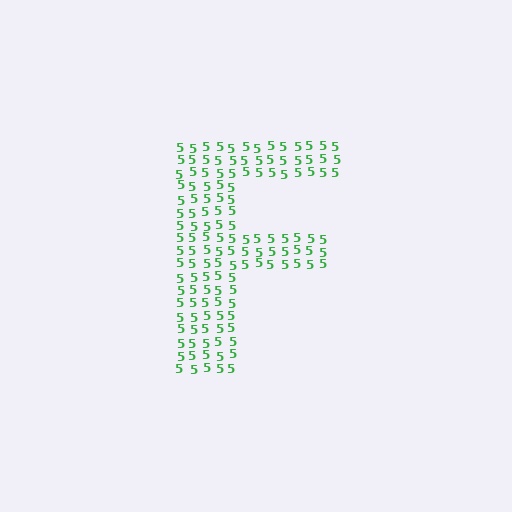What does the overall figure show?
The overall figure shows the letter F.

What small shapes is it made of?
It is made of small digit 5's.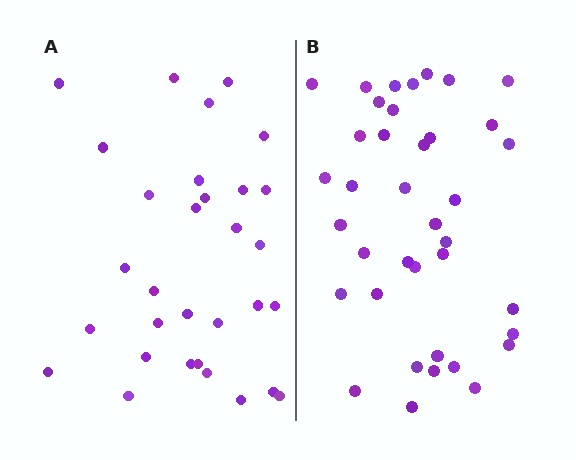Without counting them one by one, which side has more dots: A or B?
Region B (the right region) has more dots.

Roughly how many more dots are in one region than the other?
Region B has roughly 8 or so more dots than region A.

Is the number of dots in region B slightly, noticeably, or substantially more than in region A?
Region B has only slightly more — the two regions are fairly close. The ratio is roughly 1.2 to 1.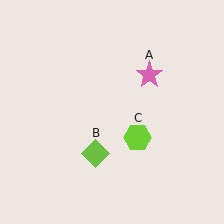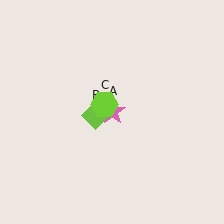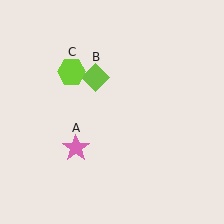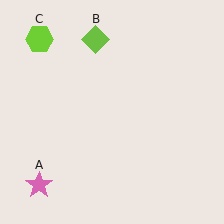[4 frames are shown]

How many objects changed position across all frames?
3 objects changed position: pink star (object A), lime diamond (object B), lime hexagon (object C).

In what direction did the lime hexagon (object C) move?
The lime hexagon (object C) moved up and to the left.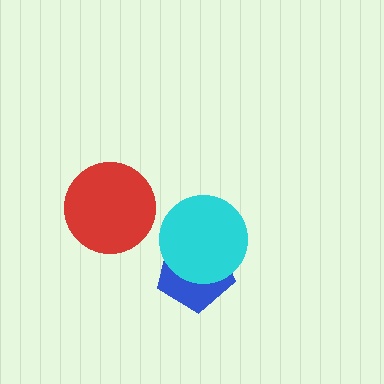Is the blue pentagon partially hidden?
Yes, it is partially covered by another shape.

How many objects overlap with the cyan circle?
1 object overlaps with the cyan circle.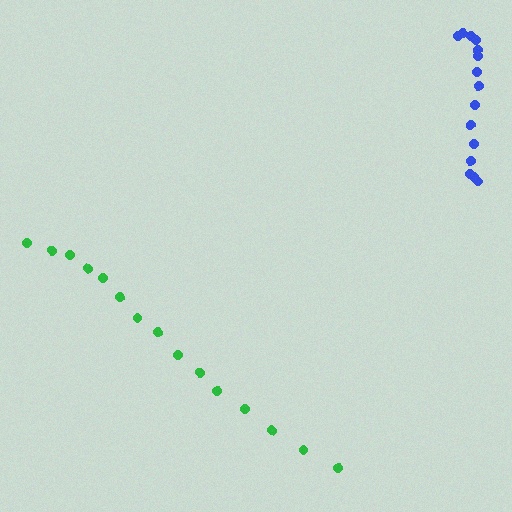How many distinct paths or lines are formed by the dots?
There are 2 distinct paths.